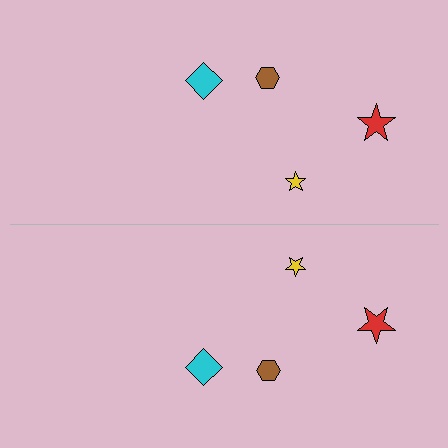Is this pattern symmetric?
Yes, this pattern has bilateral (reflection) symmetry.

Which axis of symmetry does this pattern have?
The pattern has a horizontal axis of symmetry running through the center of the image.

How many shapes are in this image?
There are 8 shapes in this image.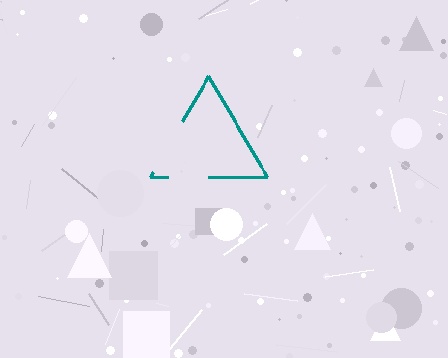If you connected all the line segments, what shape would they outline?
They would outline a triangle.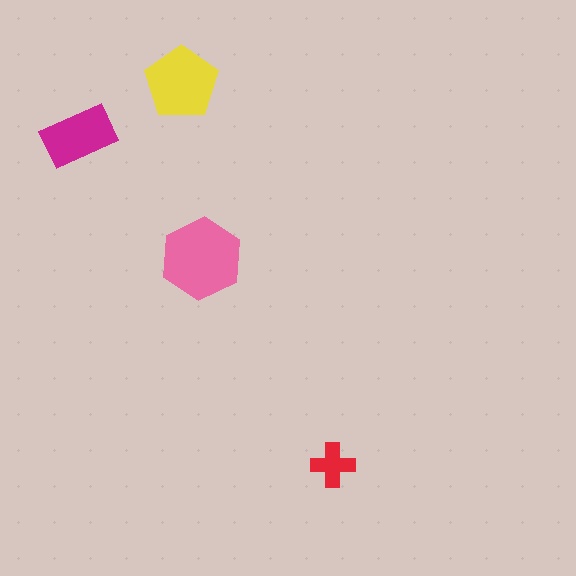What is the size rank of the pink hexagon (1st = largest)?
1st.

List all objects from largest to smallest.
The pink hexagon, the yellow pentagon, the magenta rectangle, the red cross.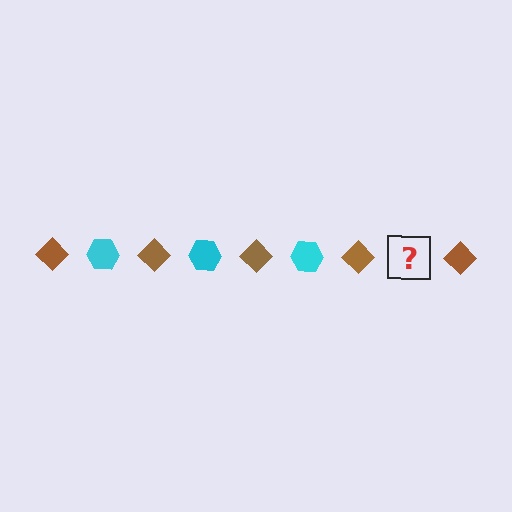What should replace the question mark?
The question mark should be replaced with a cyan hexagon.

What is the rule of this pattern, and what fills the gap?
The rule is that the pattern alternates between brown diamond and cyan hexagon. The gap should be filled with a cyan hexagon.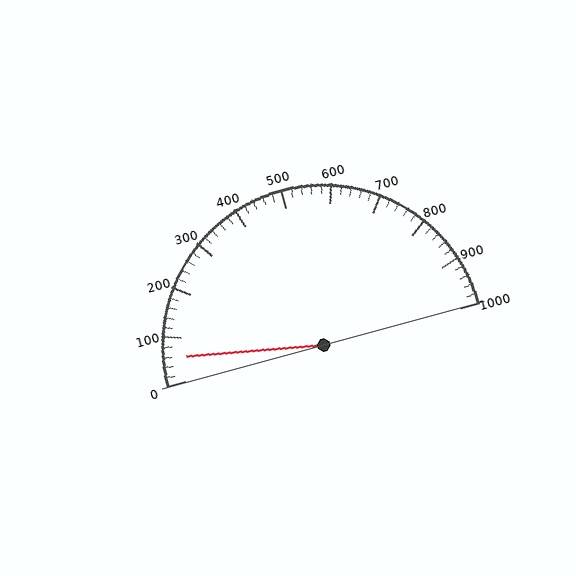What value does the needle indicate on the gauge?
The needle indicates approximately 60.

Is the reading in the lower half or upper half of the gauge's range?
The reading is in the lower half of the range (0 to 1000).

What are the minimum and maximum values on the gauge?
The gauge ranges from 0 to 1000.